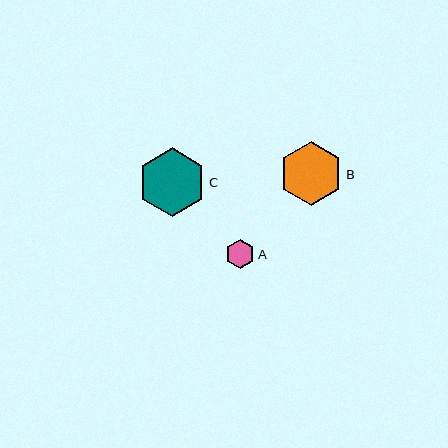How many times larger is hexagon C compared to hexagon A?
Hexagon C is approximately 2.4 times the size of hexagon A.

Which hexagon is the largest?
Hexagon C is the largest with a size of approximately 68 pixels.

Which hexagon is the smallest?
Hexagon A is the smallest with a size of approximately 29 pixels.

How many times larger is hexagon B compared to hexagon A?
Hexagon B is approximately 2.2 times the size of hexagon A.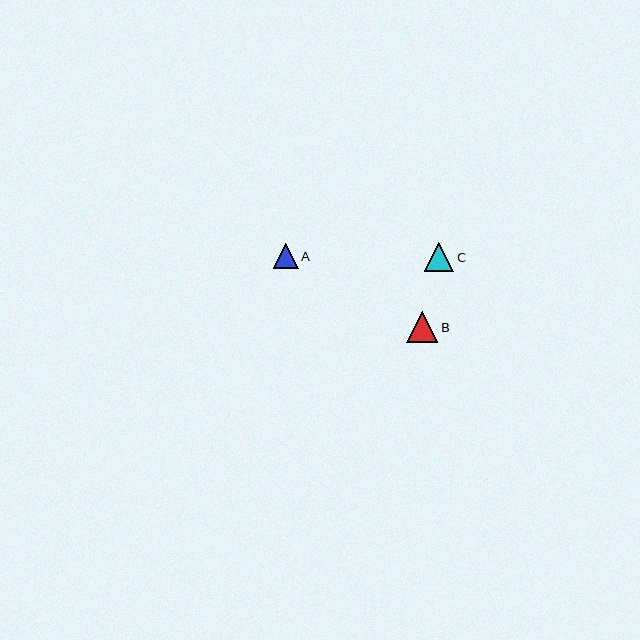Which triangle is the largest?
Triangle B is the largest with a size of approximately 31 pixels.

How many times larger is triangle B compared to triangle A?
Triangle B is approximately 1.3 times the size of triangle A.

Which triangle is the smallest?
Triangle A is the smallest with a size of approximately 25 pixels.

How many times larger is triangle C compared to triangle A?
Triangle C is approximately 1.2 times the size of triangle A.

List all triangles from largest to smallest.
From largest to smallest: B, C, A.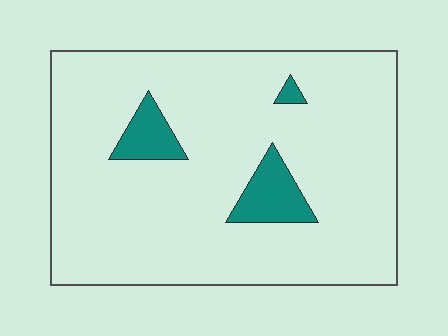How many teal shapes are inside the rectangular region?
3.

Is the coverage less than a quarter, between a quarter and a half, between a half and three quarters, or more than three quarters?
Less than a quarter.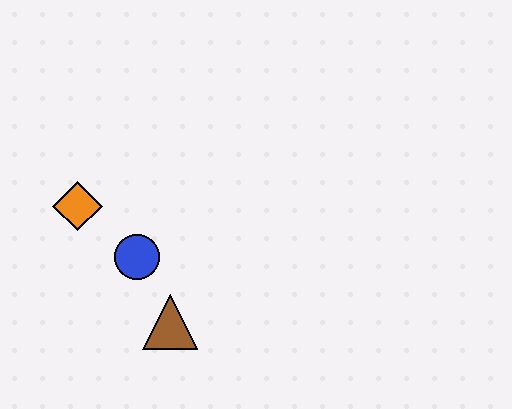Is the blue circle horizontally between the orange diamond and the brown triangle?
Yes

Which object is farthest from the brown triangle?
The orange diamond is farthest from the brown triangle.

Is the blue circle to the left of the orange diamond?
No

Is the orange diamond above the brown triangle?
Yes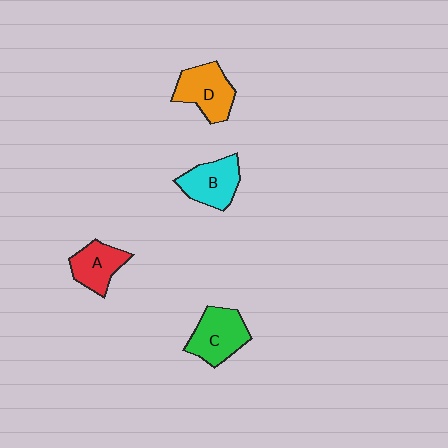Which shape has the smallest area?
Shape A (red).